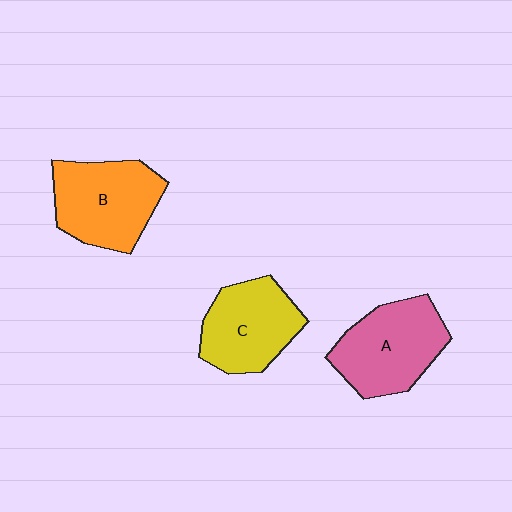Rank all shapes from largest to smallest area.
From largest to smallest: A (pink), B (orange), C (yellow).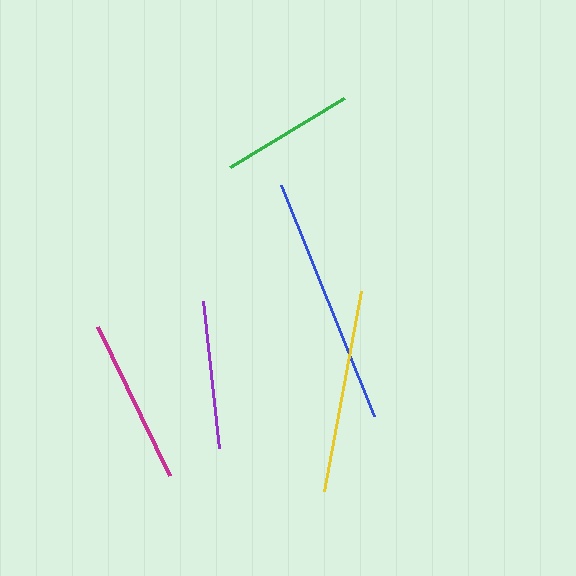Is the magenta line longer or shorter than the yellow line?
The yellow line is longer than the magenta line.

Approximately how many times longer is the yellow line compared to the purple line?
The yellow line is approximately 1.4 times the length of the purple line.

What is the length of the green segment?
The green segment is approximately 133 pixels long.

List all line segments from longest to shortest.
From longest to shortest: blue, yellow, magenta, purple, green.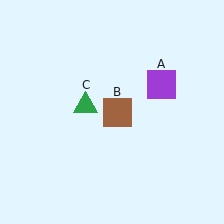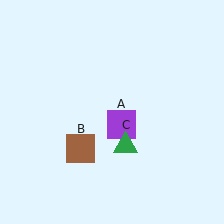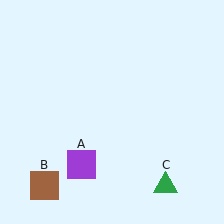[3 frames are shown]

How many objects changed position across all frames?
3 objects changed position: purple square (object A), brown square (object B), green triangle (object C).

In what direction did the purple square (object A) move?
The purple square (object A) moved down and to the left.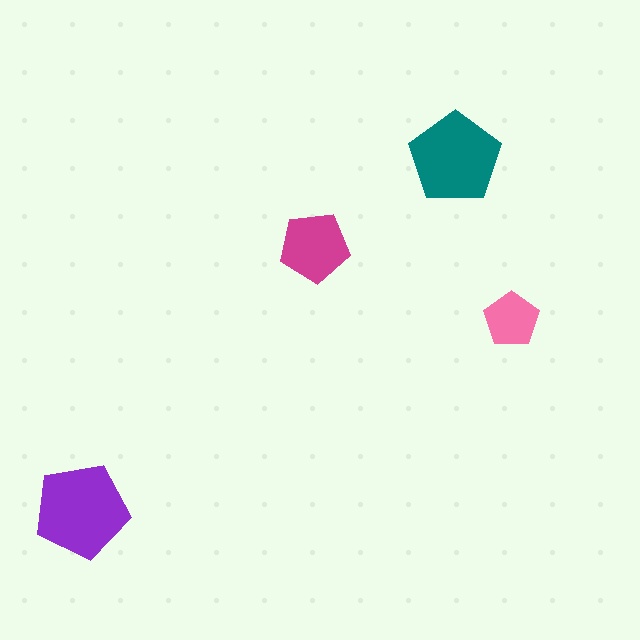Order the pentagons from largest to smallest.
the purple one, the teal one, the magenta one, the pink one.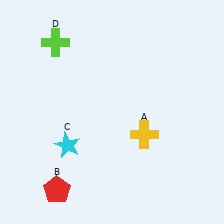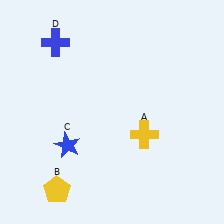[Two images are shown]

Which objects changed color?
B changed from red to yellow. C changed from cyan to blue. D changed from lime to blue.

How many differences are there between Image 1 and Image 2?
There are 3 differences between the two images.